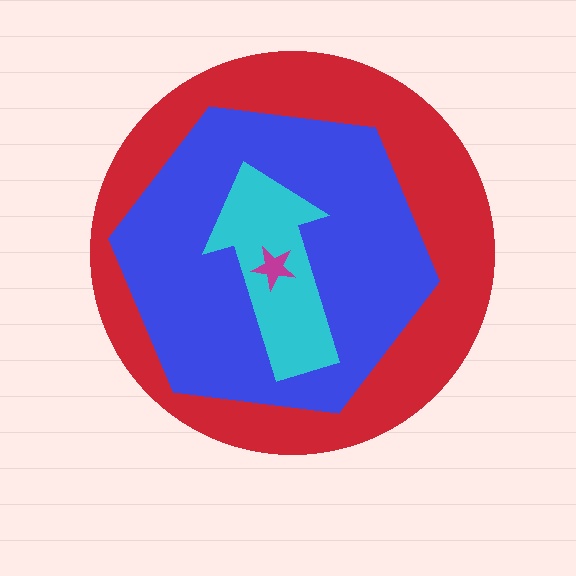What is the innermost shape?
The magenta star.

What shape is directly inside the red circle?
The blue hexagon.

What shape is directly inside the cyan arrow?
The magenta star.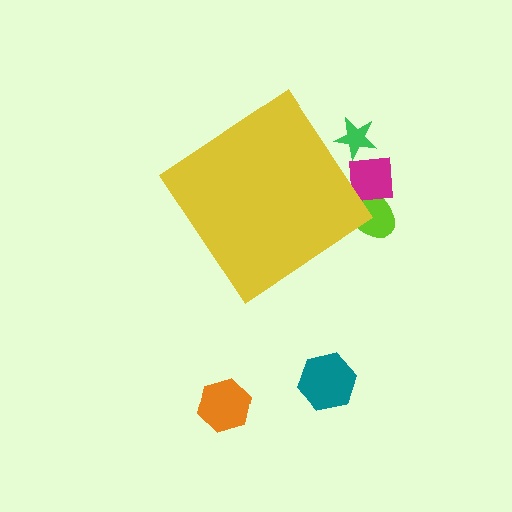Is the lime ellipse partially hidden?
Yes, the lime ellipse is partially hidden behind the yellow diamond.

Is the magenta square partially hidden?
Yes, the magenta square is partially hidden behind the yellow diamond.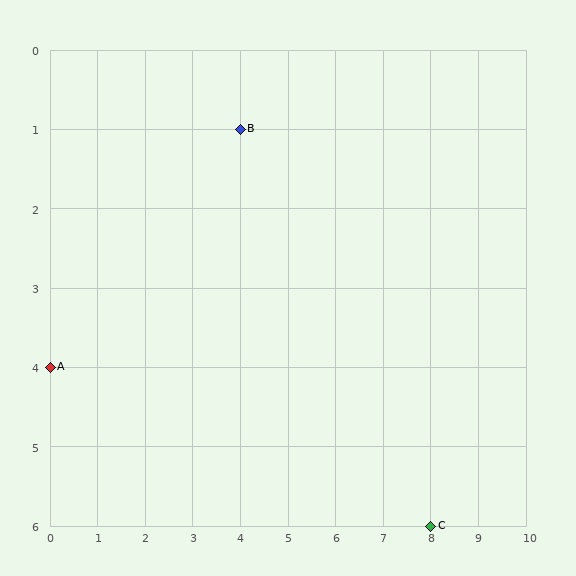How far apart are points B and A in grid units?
Points B and A are 4 columns and 3 rows apart (about 5.0 grid units diagonally).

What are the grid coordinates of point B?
Point B is at grid coordinates (4, 1).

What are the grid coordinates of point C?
Point C is at grid coordinates (8, 6).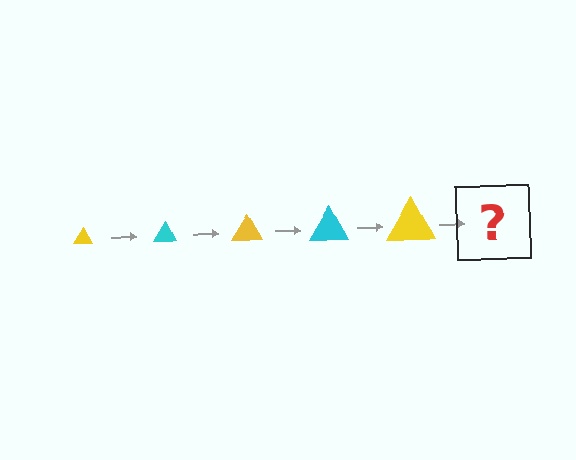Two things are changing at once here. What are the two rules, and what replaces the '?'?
The two rules are that the triangle grows larger each step and the color cycles through yellow and cyan. The '?' should be a cyan triangle, larger than the previous one.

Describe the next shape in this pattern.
It should be a cyan triangle, larger than the previous one.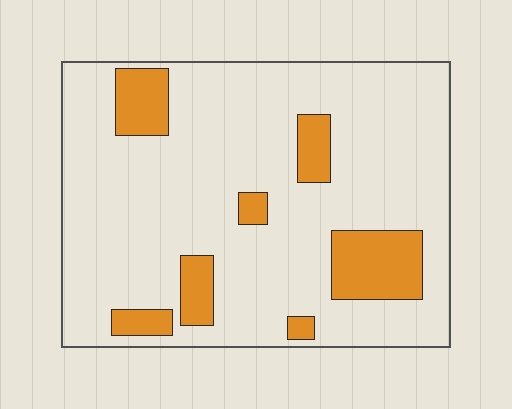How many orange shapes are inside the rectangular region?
7.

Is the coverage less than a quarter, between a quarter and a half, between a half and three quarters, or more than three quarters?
Less than a quarter.